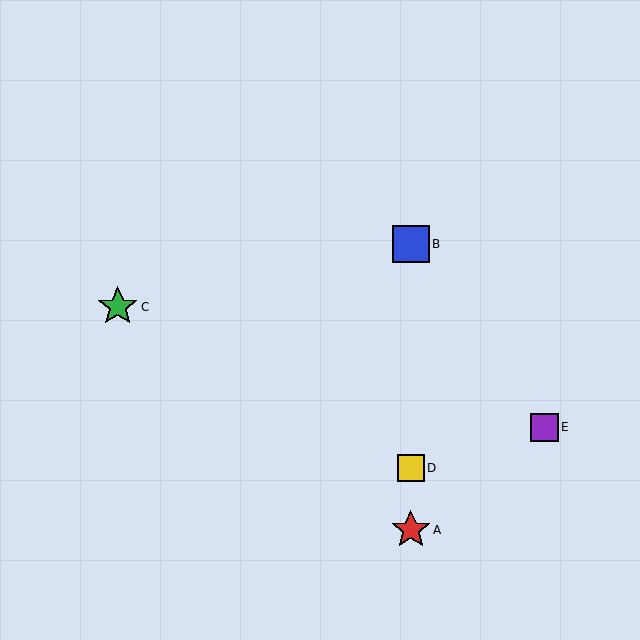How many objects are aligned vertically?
3 objects (A, B, D) are aligned vertically.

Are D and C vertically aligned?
No, D is at x≈411 and C is at x≈118.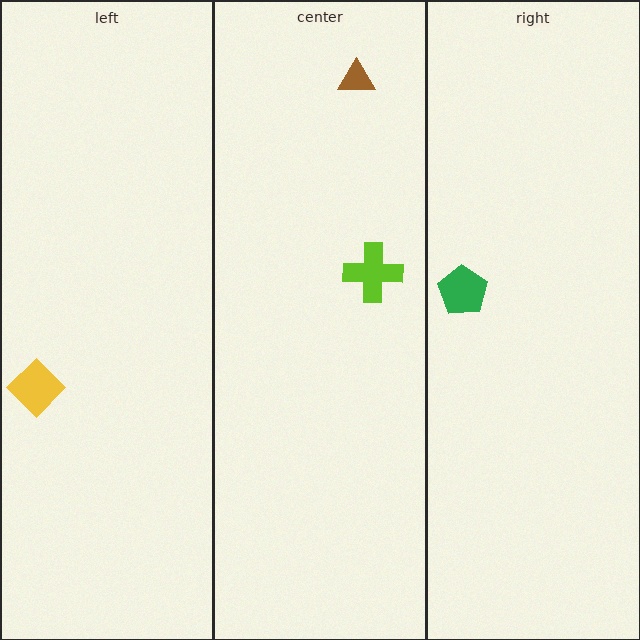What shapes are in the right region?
The green pentagon.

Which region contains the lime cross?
The center region.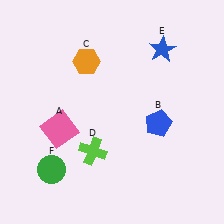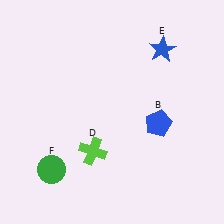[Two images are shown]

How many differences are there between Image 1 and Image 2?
There are 2 differences between the two images.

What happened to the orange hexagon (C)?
The orange hexagon (C) was removed in Image 2. It was in the top-left area of Image 1.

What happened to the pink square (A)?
The pink square (A) was removed in Image 2. It was in the bottom-left area of Image 1.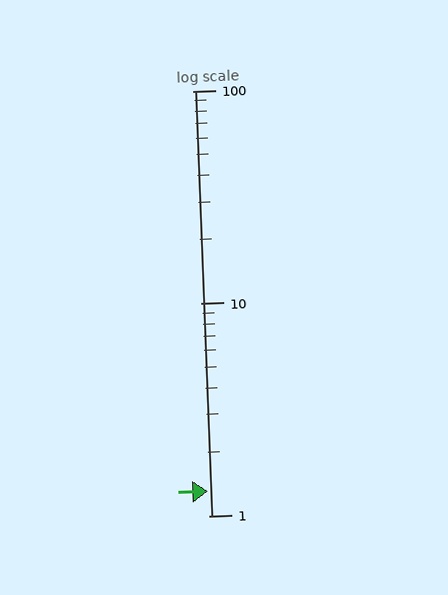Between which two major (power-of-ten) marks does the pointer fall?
The pointer is between 1 and 10.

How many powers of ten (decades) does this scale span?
The scale spans 2 decades, from 1 to 100.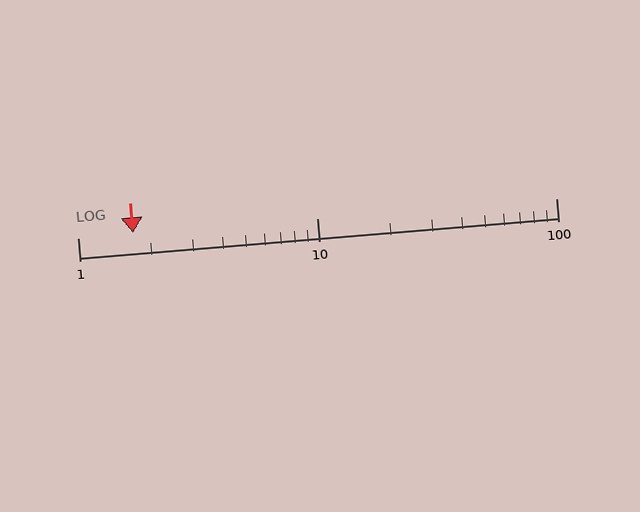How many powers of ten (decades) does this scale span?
The scale spans 2 decades, from 1 to 100.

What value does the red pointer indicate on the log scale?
The pointer indicates approximately 1.7.